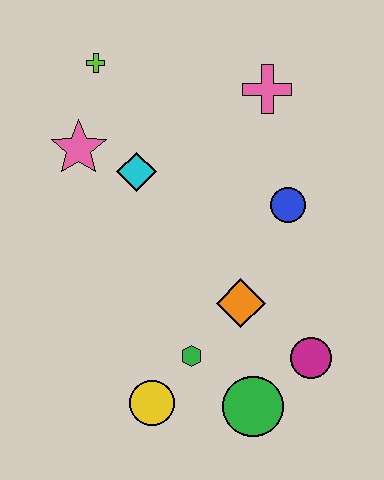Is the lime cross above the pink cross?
Yes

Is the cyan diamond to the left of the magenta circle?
Yes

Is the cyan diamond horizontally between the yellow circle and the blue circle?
No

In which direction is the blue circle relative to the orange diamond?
The blue circle is above the orange diamond.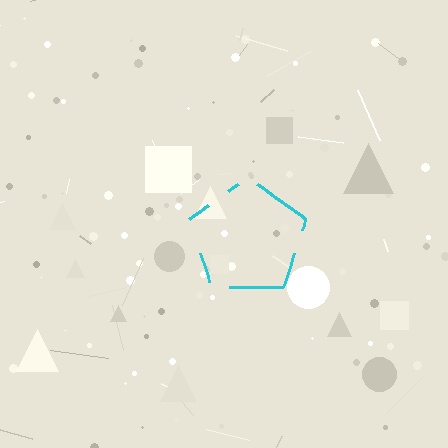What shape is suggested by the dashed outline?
The dashed outline suggests a pentagon.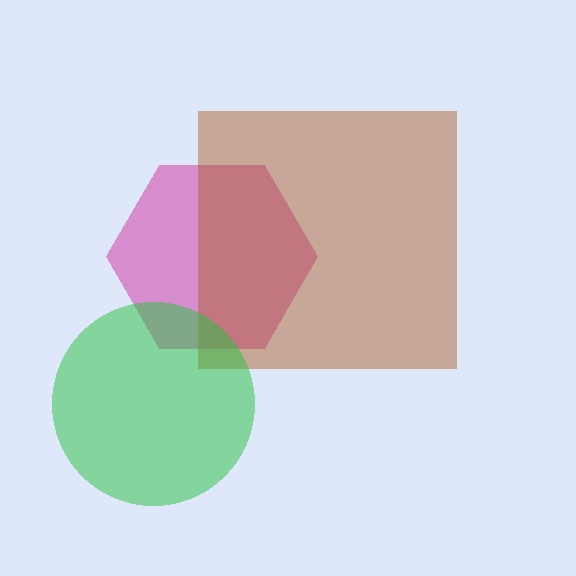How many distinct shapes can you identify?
There are 3 distinct shapes: a magenta hexagon, a brown square, a green circle.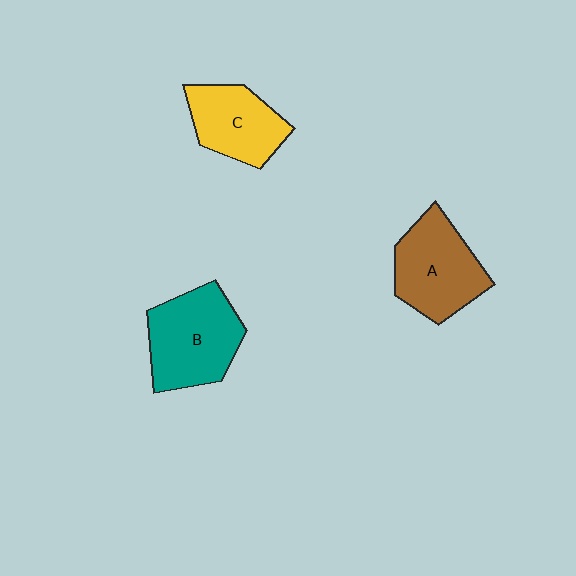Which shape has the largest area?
Shape B (teal).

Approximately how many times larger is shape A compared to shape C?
Approximately 1.2 times.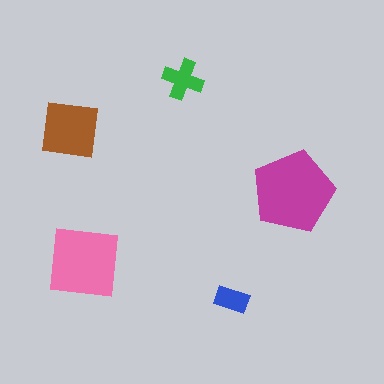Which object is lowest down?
The blue rectangle is bottommost.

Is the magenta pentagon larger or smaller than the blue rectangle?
Larger.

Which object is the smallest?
The blue rectangle.